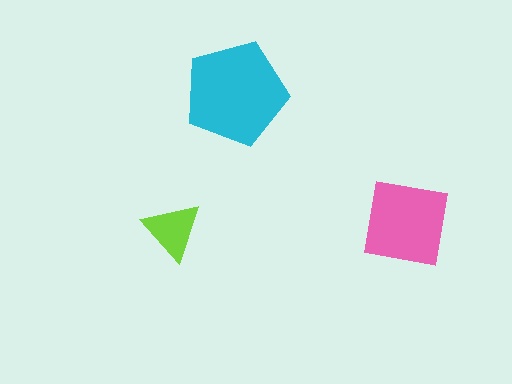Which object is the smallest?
The lime triangle.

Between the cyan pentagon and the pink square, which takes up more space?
The cyan pentagon.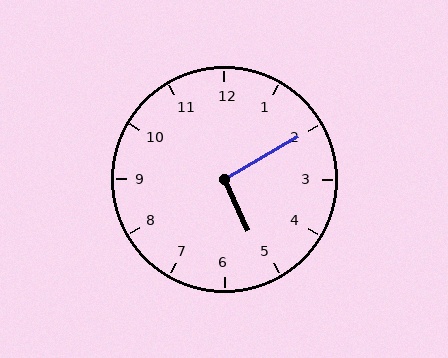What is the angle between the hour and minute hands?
Approximately 95 degrees.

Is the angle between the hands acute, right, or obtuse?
It is right.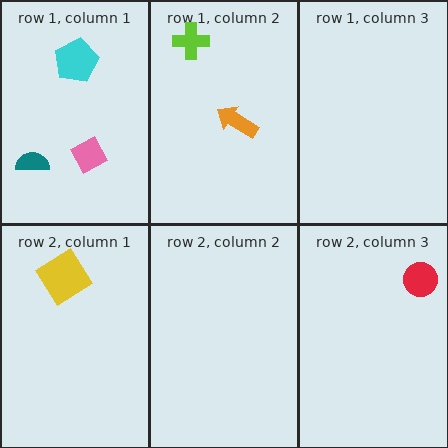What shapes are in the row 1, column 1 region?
The pink diamond, the teal semicircle, the cyan pentagon.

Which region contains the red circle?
The row 2, column 3 region.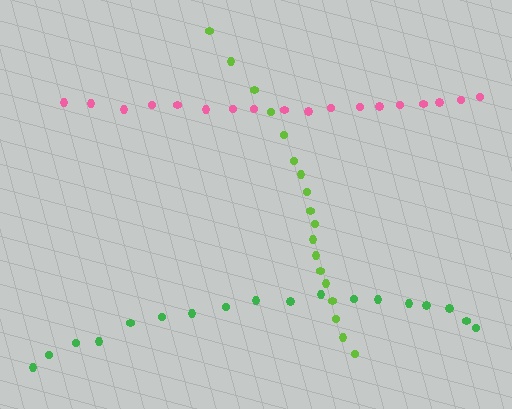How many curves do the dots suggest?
There are 3 distinct paths.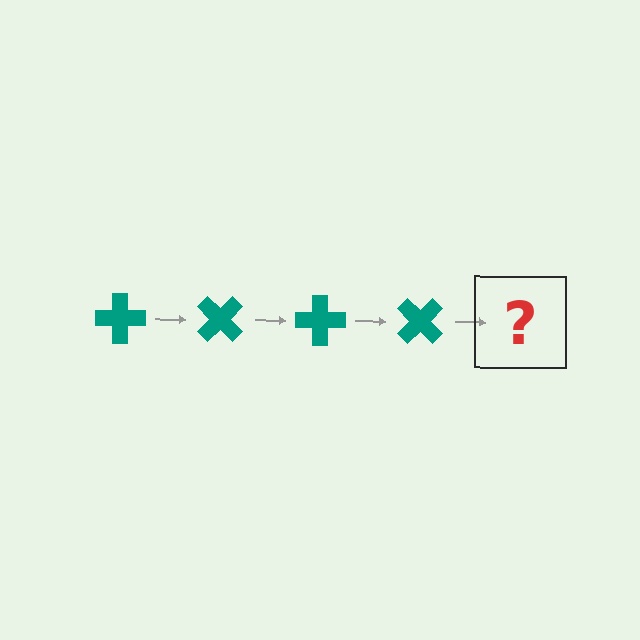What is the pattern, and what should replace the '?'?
The pattern is that the cross rotates 45 degrees each step. The '?' should be a teal cross rotated 180 degrees.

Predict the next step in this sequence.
The next step is a teal cross rotated 180 degrees.